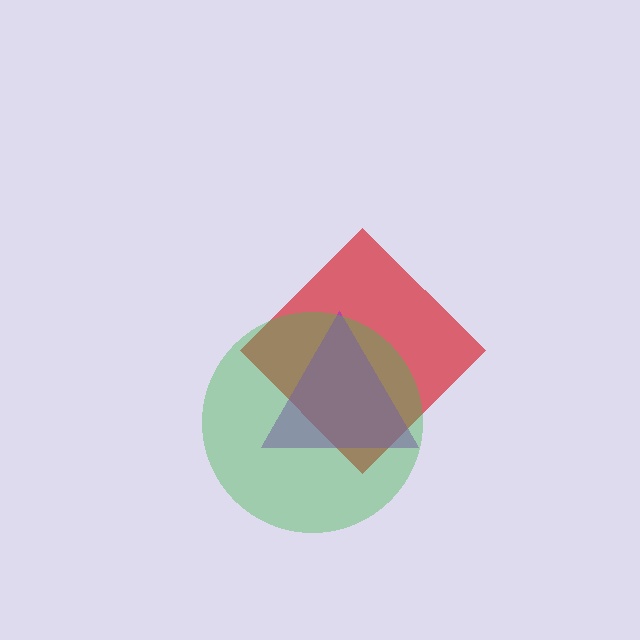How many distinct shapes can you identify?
There are 3 distinct shapes: a red diamond, a purple triangle, a green circle.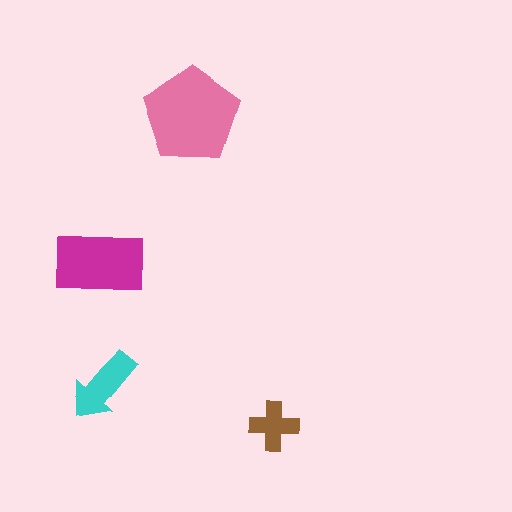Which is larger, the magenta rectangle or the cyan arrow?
The magenta rectangle.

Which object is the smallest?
The brown cross.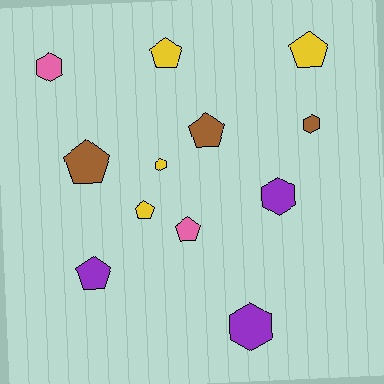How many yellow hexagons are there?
There is 1 yellow hexagon.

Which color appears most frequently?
Yellow, with 4 objects.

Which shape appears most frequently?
Pentagon, with 7 objects.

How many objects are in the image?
There are 12 objects.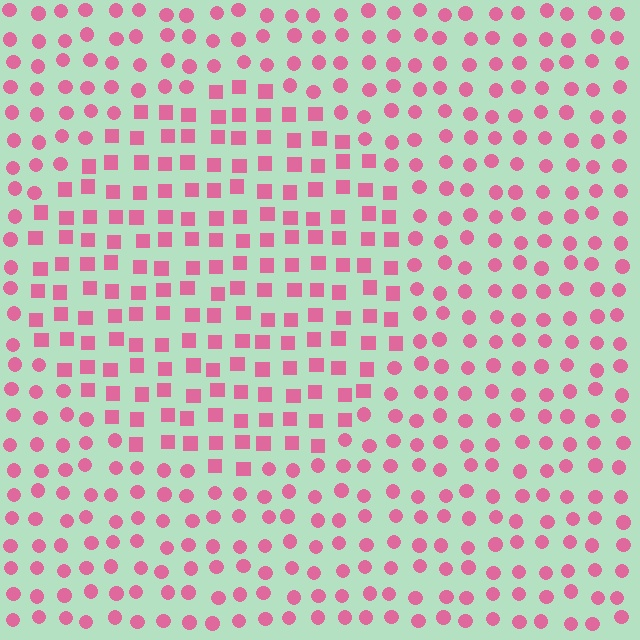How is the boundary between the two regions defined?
The boundary is defined by a change in element shape: squares inside vs. circles outside. All elements share the same color and spacing.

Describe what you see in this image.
The image is filled with small pink elements arranged in a uniform grid. A circle-shaped region contains squares, while the surrounding area contains circles. The boundary is defined purely by the change in element shape.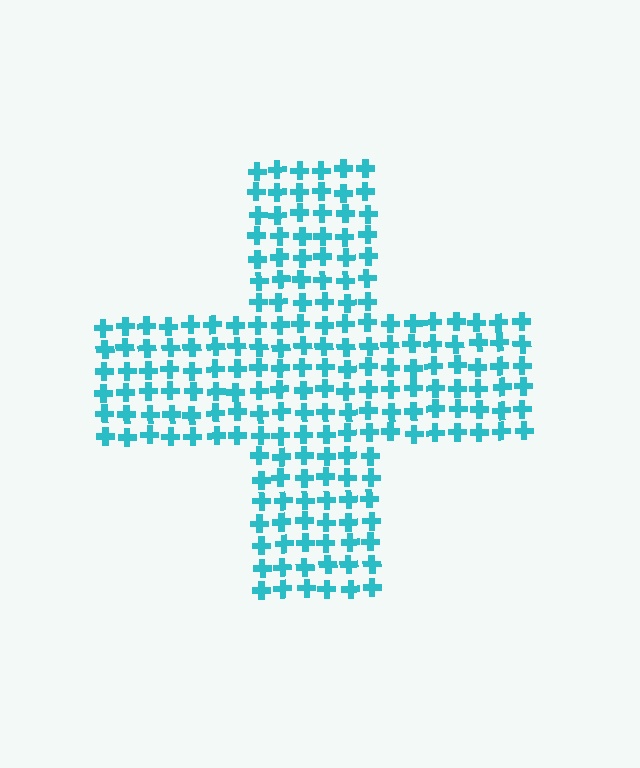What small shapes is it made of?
It is made of small crosses.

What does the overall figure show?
The overall figure shows a cross.